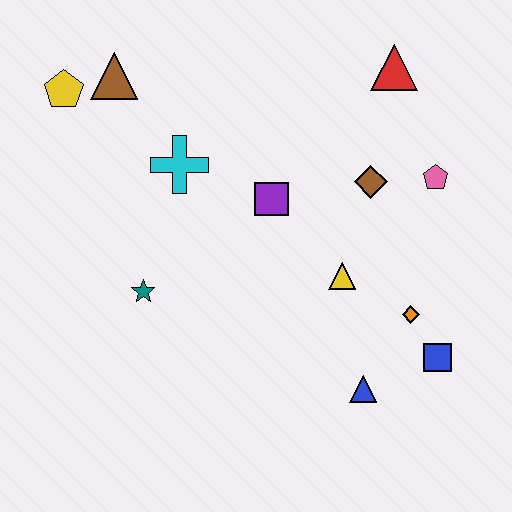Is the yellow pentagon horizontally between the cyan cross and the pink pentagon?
No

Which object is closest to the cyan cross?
The purple square is closest to the cyan cross.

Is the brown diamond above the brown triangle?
No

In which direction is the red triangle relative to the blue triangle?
The red triangle is above the blue triangle.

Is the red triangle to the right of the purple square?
Yes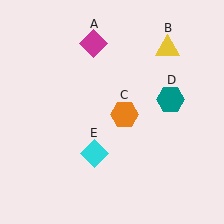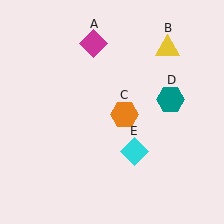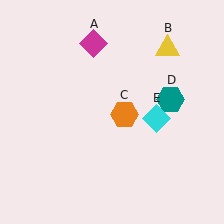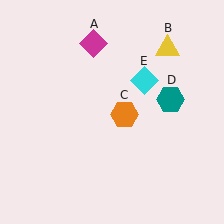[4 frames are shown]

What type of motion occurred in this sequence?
The cyan diamond (object E) rotated counterclockwise around the center of the scene.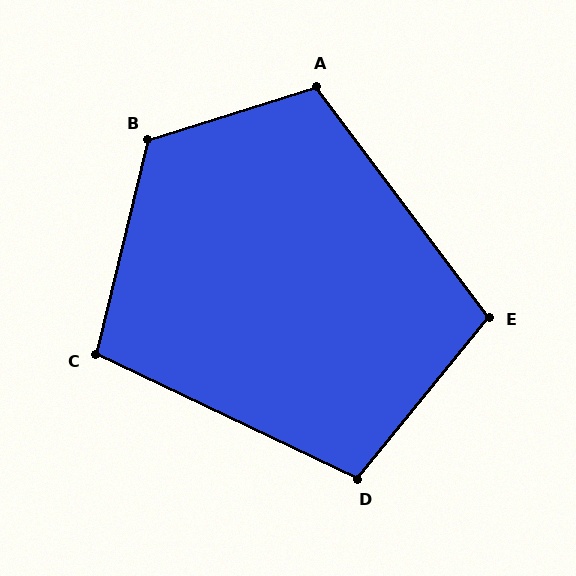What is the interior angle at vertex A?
Approximately 109 degrees (obtuse).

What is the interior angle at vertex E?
Approximately 104 degrees (obtuse).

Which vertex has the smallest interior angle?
C, at approximately 102 degrees.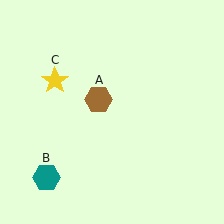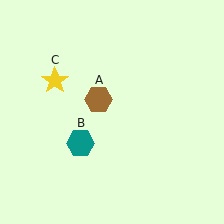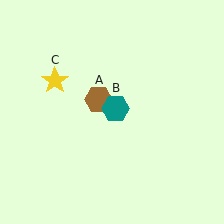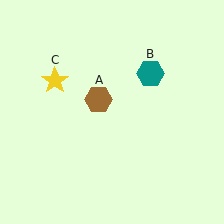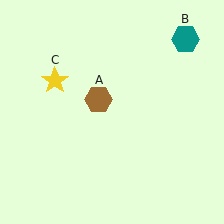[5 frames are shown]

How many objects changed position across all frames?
1 object changed position: teal hexagon (object B).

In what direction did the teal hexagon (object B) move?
The teal hexagon (object B) moved up and to the right.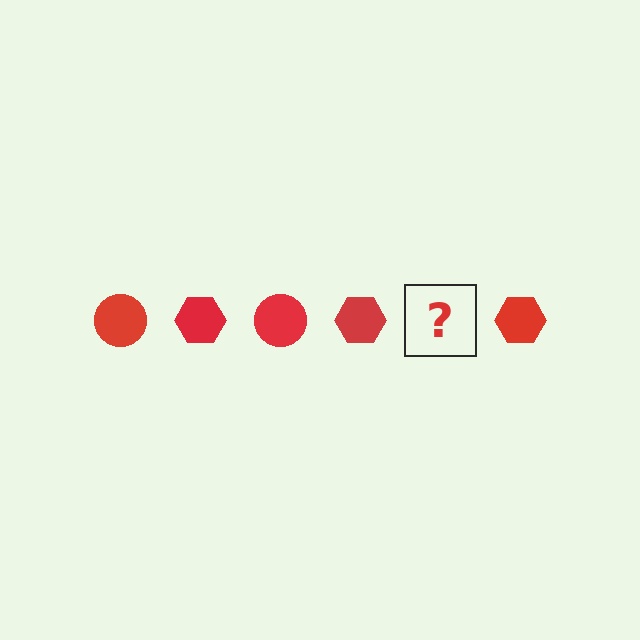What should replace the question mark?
The question mark should be replaced with a red circle.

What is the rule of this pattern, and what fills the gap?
The rule is that the pattern cycles through circle, hexagon shapes in red. The gap should be filled with a red circle.